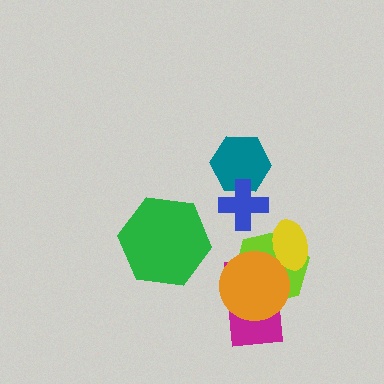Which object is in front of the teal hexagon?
The blue cross is in front of the teal hexagon.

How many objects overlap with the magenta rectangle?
2 objects overlap with the magenta rectangle.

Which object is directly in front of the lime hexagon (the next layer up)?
The magenta rectangle is directly in front of the lime hexagon.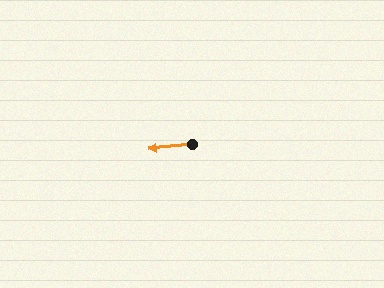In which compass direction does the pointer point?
West.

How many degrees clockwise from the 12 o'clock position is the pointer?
Approximately 264 degrees.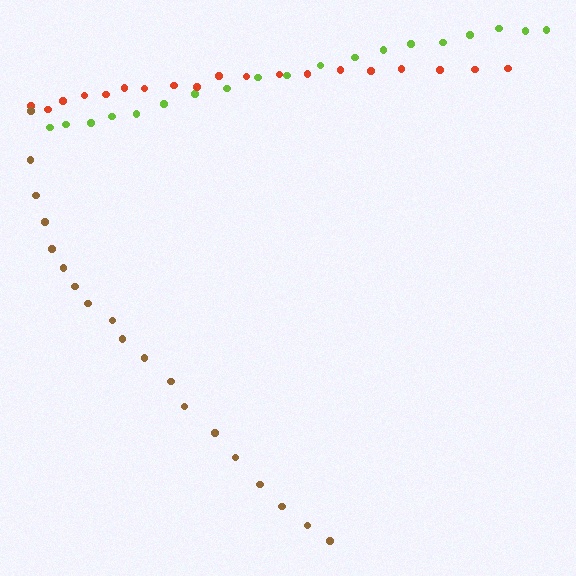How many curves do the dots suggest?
There are 3 distinct paths.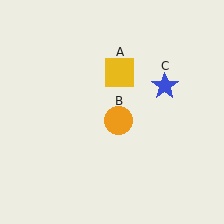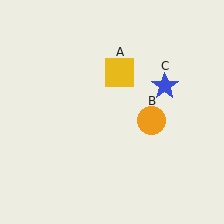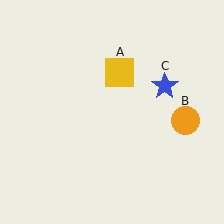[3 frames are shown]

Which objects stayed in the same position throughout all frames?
Yellow square (object A) and blue star (object C) remained stationary.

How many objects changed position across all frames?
1 object changed position: orange circle (object B).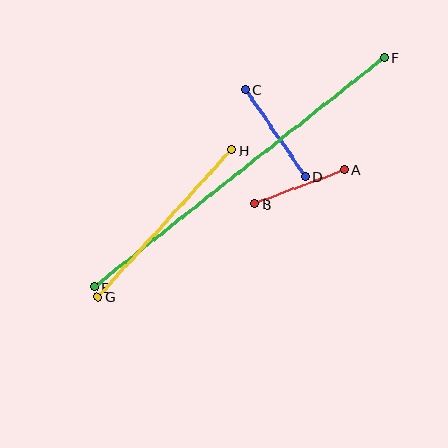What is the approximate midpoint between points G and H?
The midpoint is at approximately (165, 223) pixels.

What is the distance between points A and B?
The distance is approximately 96 pixels.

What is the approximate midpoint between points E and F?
The midpoint is at approximately (239, 172) pixels.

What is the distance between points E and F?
The distance is approximately 370 pixels.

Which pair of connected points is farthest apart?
Points E and F are farthest apart.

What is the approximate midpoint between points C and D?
The midpoint is at approximately (275, 133) pixels.